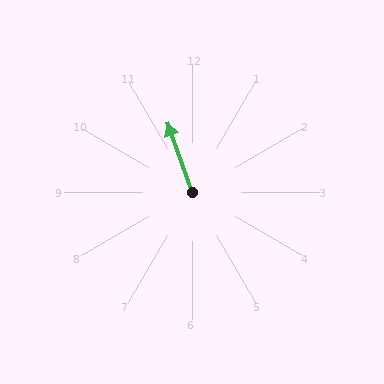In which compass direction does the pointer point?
North.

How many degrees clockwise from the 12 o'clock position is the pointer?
Approximately 341 degrees.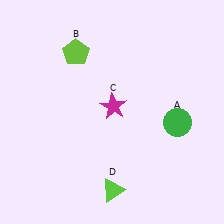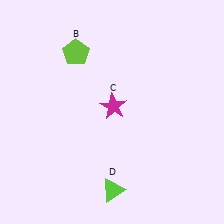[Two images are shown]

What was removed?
The green circle (A) was removed in Image 2.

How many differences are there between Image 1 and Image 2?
There is 1 difference between the two images.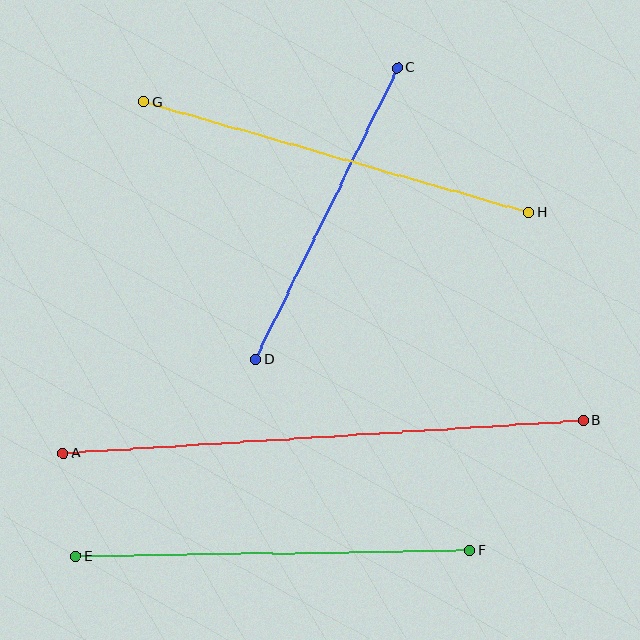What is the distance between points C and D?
The distance is approximately 325 pixels.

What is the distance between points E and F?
The distance is approximately 394 pixels.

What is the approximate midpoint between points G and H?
The midpoint is at approximately (336, 157) pixels.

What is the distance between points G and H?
The distance is approximately 401 pixels.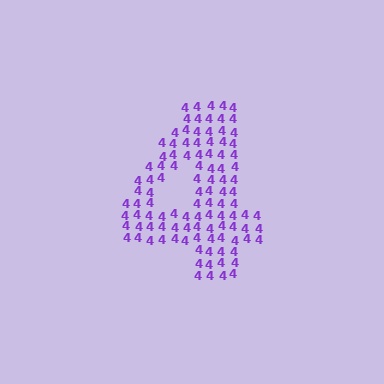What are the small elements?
The small elements are digit 4's.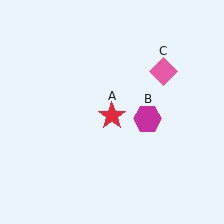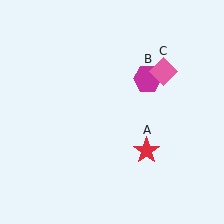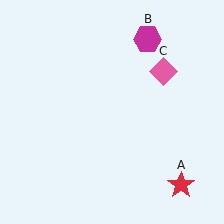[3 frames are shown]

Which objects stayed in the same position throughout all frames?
Pink diamond (object C) remained stationary.